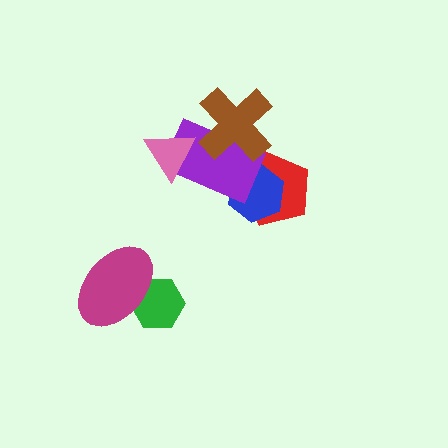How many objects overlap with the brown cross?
1 object overlaps with the brown cross.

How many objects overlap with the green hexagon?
1 object overlaps with the green hexagon.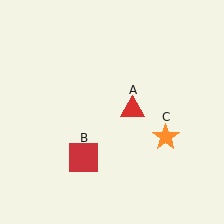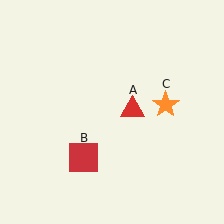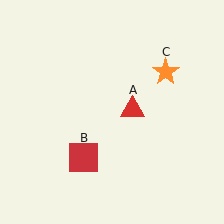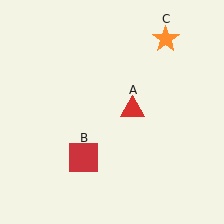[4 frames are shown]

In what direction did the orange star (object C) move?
The orange star (object C) moved up.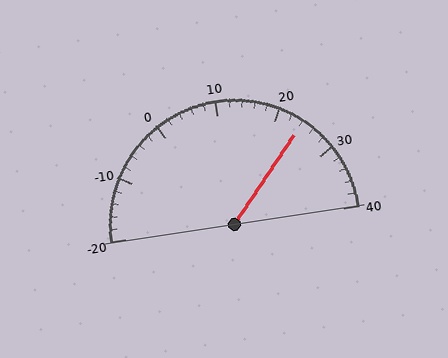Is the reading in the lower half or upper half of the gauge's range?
The reading is in the upper half of the range (-20 to 40).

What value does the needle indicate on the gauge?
The needle indicates approximately 24.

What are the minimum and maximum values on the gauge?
The gauge ranges from -20 to 40.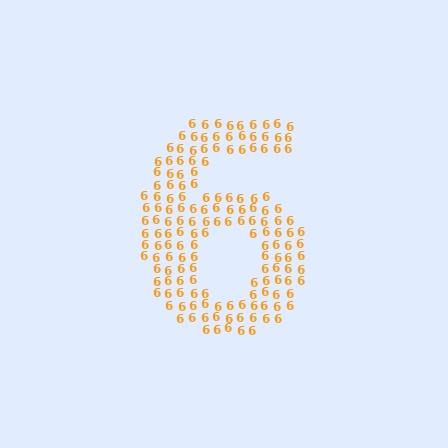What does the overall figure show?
The overall figure shows the digit 6.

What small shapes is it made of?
It is made of small digit 6's.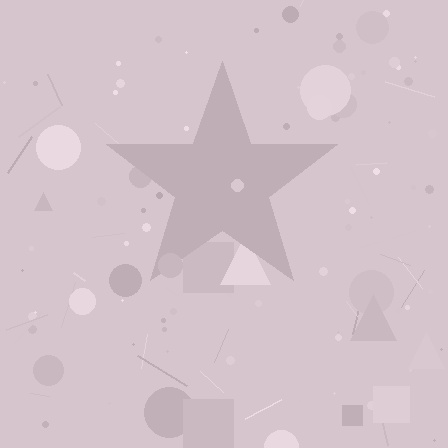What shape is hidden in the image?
A star is hidden in the image.